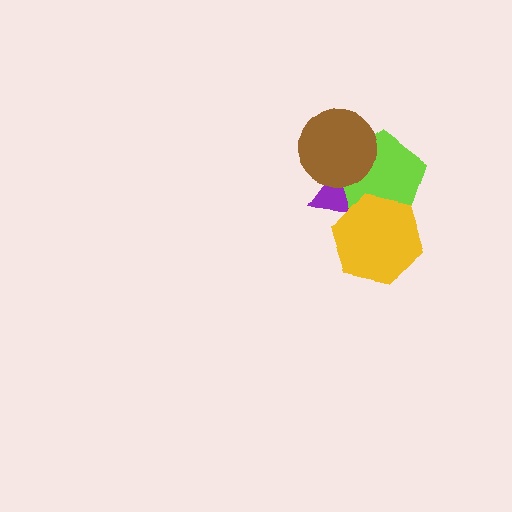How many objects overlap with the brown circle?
2 objects overlap with the brown circle.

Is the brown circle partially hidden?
No, no other shape covers it.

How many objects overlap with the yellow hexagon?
2 objects overlap with the yellow hexagon.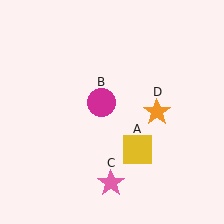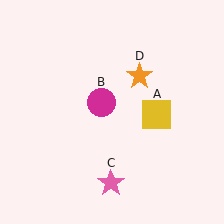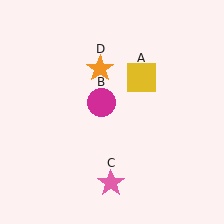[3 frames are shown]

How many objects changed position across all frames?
2 objects changed position: yellow square (object A), orange star (object D).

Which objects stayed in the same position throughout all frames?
Magenta circle (object B) and pink star (object C) remained stationary.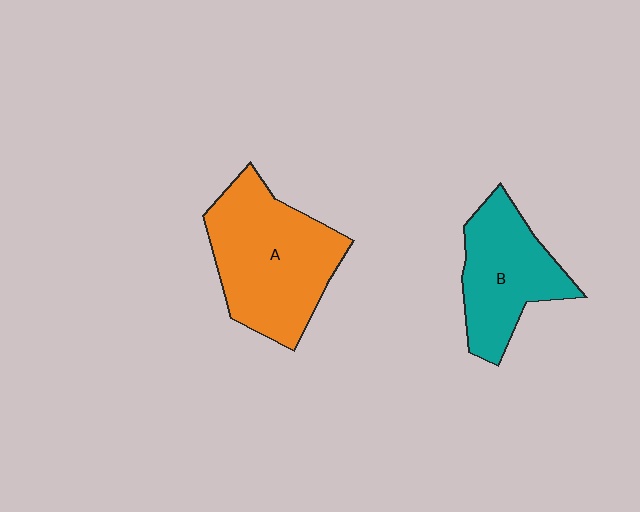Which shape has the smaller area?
Shape B (teal).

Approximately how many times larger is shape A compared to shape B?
Approximately 1.4 times.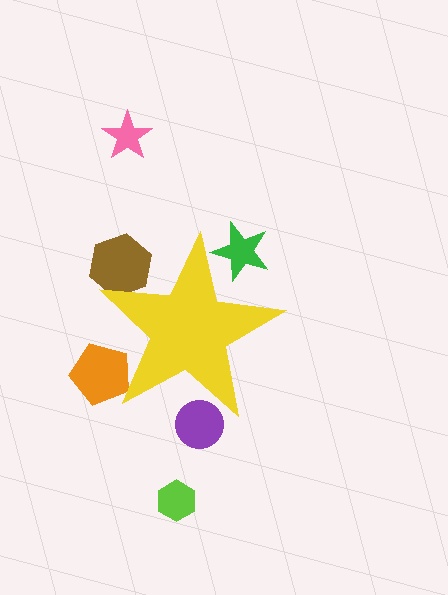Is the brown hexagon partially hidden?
Yes, the brown hexagon is partially hidden behind the yellow star.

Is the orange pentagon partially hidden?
Yes, the orange pentagon is partially hidden behind the yellow star.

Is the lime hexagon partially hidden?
No, the lime hexagon is fully visible.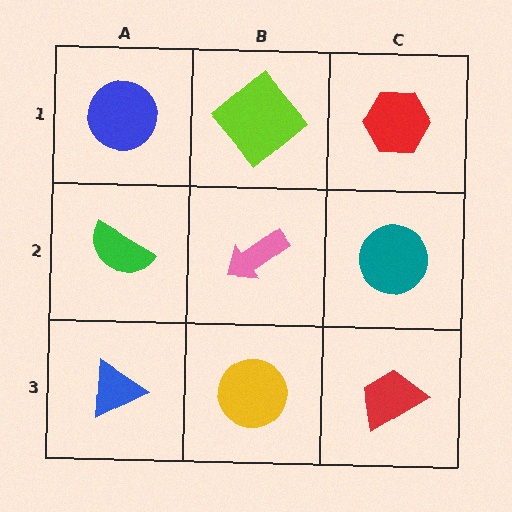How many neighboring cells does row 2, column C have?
3.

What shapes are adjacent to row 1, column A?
A green semicircle (row 2, column A), a lime diamond (row 1, column B).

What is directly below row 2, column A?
A blue triangle.